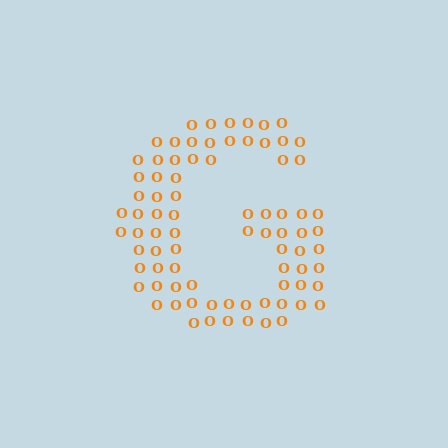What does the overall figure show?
The overall figure shows the letter G.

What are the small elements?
The small elements are letter O's.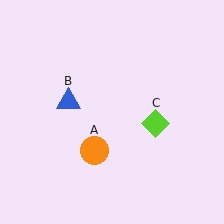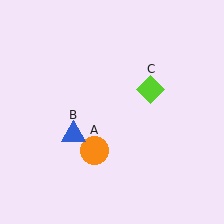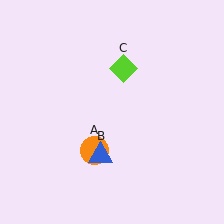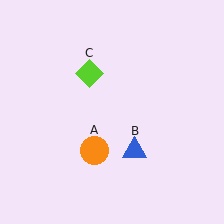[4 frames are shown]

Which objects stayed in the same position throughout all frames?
Orange circle (object A) remained stationary.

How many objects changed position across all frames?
2 objects changed position: blue triangle (object B), lime diamond (object C).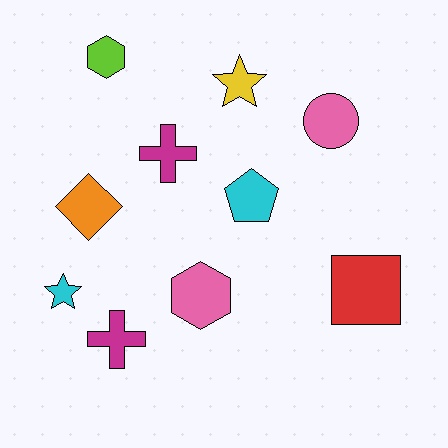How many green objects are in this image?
There are no green objects.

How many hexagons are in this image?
There are 2 hexagons.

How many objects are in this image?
There are 10 objects.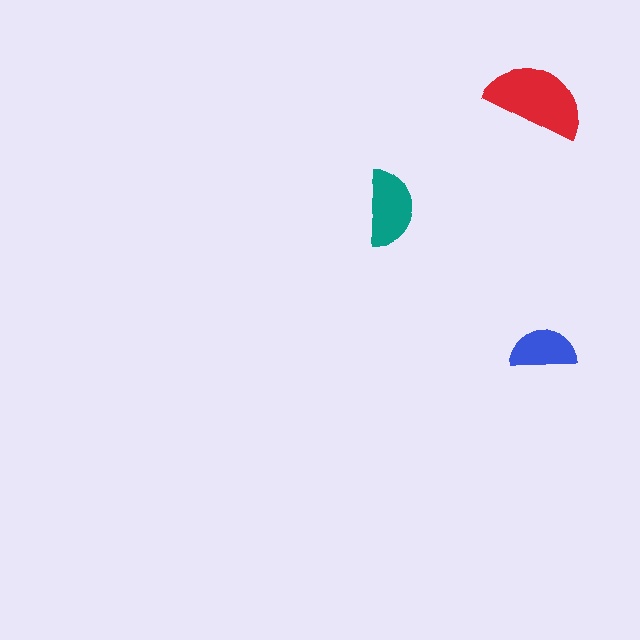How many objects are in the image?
There are 3 objects in the image.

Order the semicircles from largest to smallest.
the red one, the teal one, the blue one.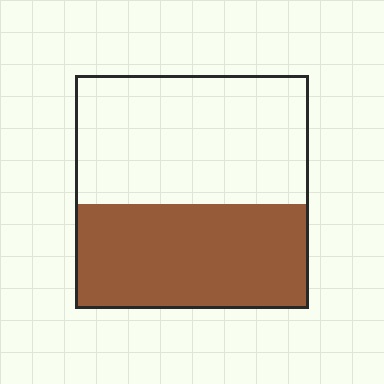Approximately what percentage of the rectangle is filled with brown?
Approximately 45%.